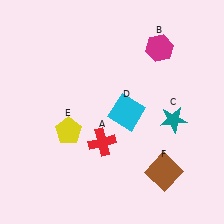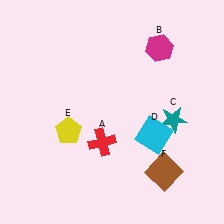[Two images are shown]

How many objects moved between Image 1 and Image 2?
1 object moved between the two images.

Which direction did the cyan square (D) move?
The cyan square (D) moved right.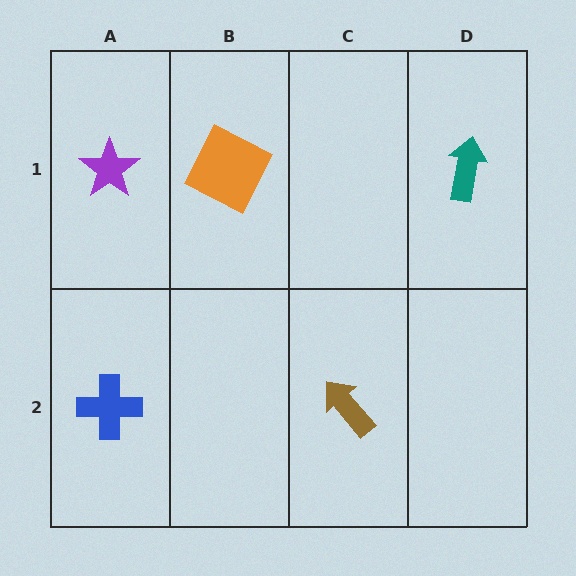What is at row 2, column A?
A blue cross.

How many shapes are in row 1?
3 shapes.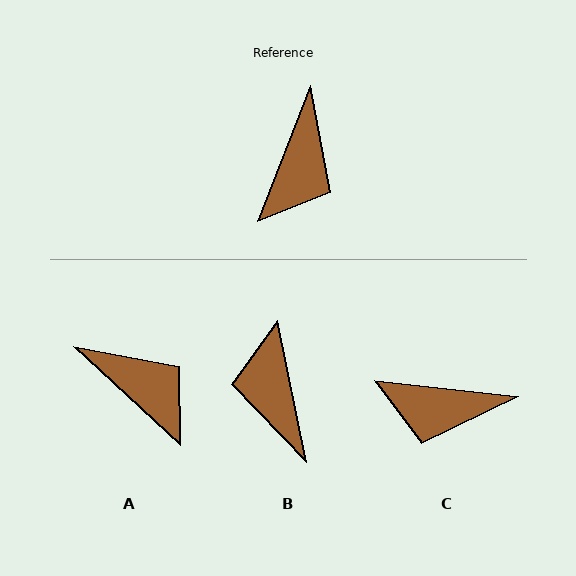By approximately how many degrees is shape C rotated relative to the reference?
Approximately 75 degrees clockwise.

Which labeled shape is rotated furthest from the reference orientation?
B, about 147 degrees away.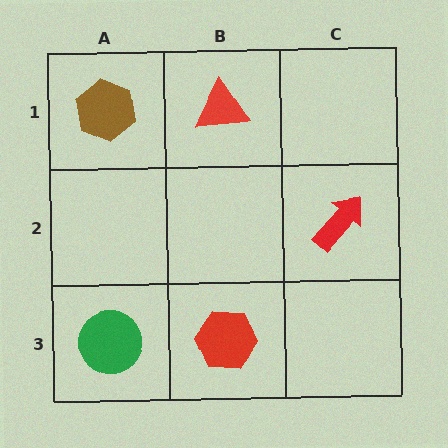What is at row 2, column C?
A red arrow.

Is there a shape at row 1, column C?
No, that cell is empty.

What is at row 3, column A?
A green circle.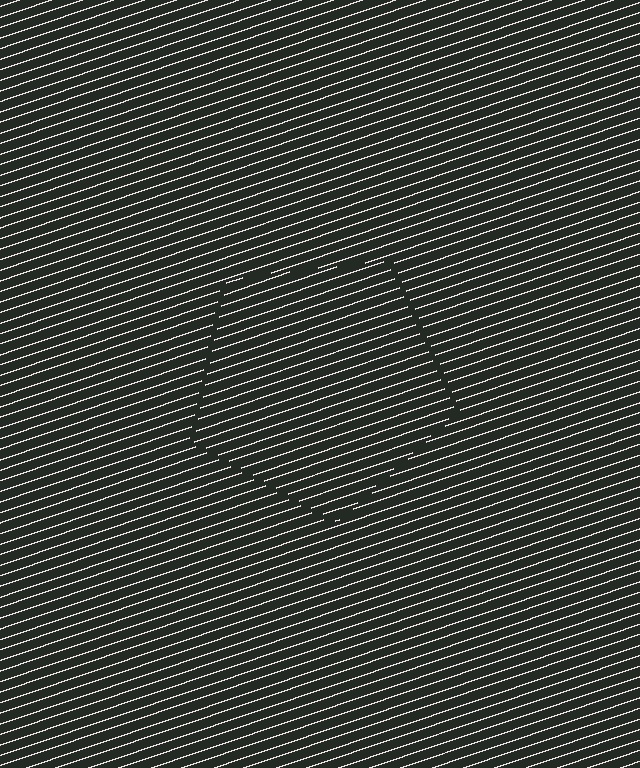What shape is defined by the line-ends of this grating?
An illusory pentagon. The interior of the shape contains the same grating, shifted by half a period — the contour is defined by the phase discontinuity where line-ends from the inner and outer gratings abut.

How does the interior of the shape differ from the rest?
The interior of the shape contains the same grating, shifted by half a period — the contour is defined by the phase discontinuity where line-ends from the inner and outer gratings abut.